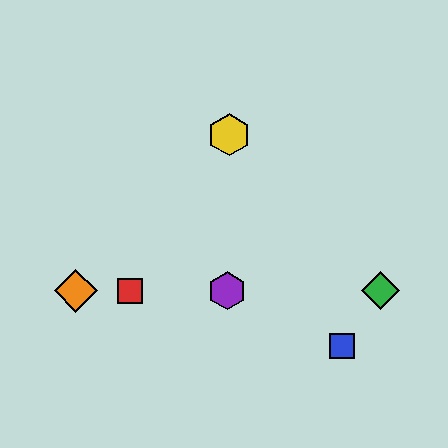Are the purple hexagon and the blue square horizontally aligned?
No, the purple hexagon is at y≈291 and the blue square is at y≈346.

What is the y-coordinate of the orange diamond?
The orange diamond is at y≈291.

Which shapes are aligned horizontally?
The red square, the green diamond, the purple hexagon, the orange diamond are aligned horizontally.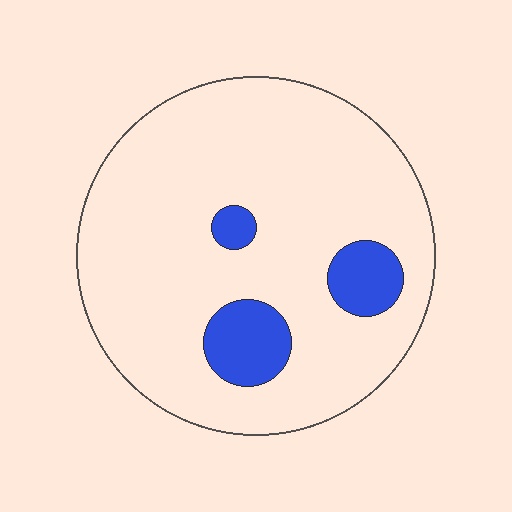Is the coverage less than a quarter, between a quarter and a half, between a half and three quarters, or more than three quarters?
Less than a quarter.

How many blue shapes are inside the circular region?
3.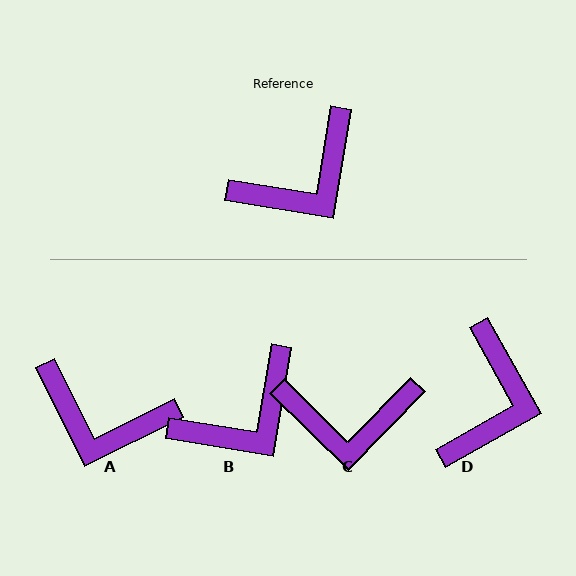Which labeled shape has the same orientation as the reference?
B.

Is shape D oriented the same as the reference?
No, it is off by about 39 degrees.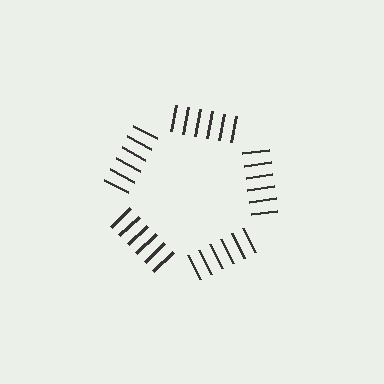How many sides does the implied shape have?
5 sides — the line-ends trace a pentagon.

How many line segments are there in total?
30 — 6 along each of the 5 edges.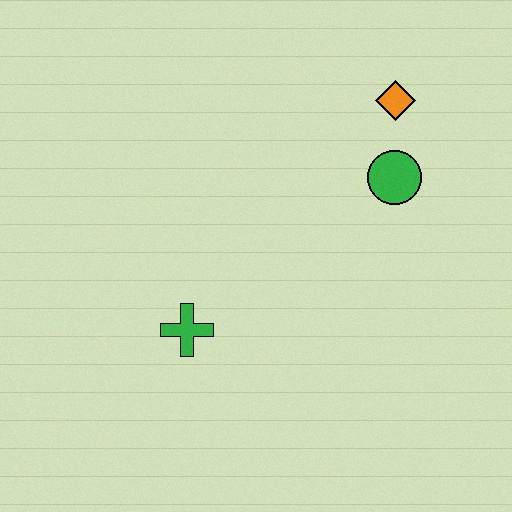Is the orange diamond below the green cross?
No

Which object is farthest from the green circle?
The green cross is farthest from the green circle.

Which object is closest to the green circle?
The orange diamond is closest to the green circle.